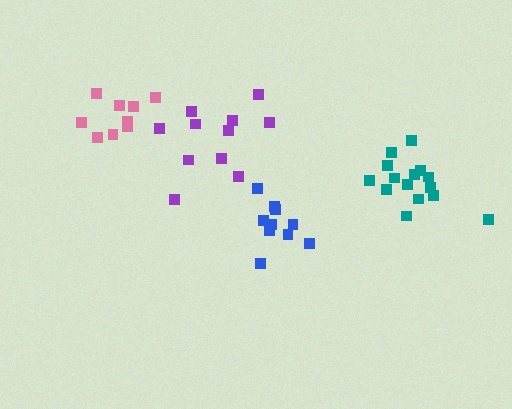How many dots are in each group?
Group 1: 15 dots, Group 2: 10 dots, Group 3: 9 dots, Group 4: 11 dots (45 total).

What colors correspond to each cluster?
The clusters are colored: teal, blue, pink, purple.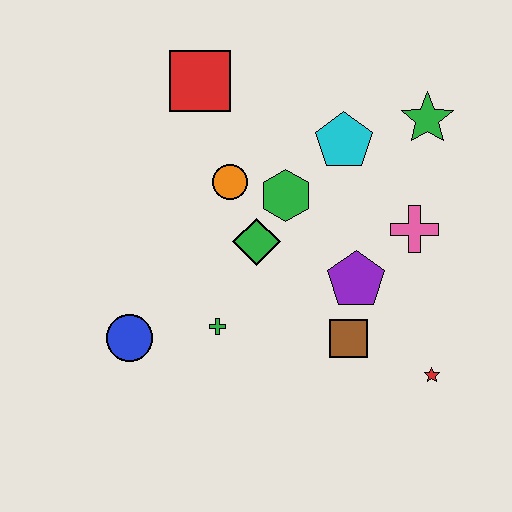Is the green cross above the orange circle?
No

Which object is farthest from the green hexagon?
The red star is farthest from the green hexagon.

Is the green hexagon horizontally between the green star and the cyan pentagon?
No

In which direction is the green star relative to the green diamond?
The green star is to the right of the green diamond.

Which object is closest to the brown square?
The purple pentagon is closest to the brown square.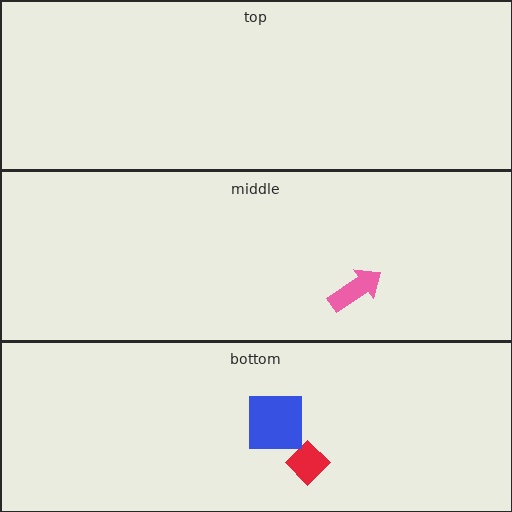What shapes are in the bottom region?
The red diamond, the blue square.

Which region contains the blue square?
The bottom region.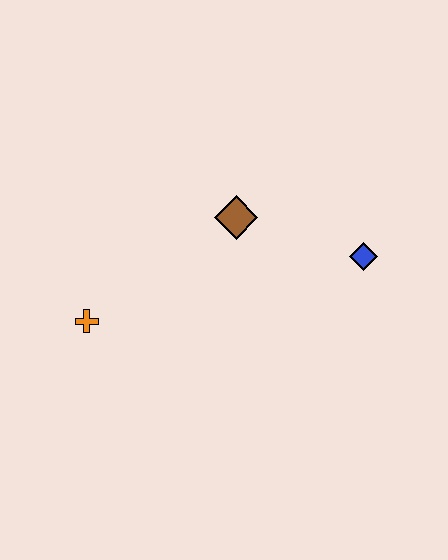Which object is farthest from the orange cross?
The blue diamond is farthest from the orange cross.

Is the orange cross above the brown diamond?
No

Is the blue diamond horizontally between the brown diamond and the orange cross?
No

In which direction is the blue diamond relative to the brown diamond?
The blue diamond is to the right of the brown diamond.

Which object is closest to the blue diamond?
The brown diamond is closest to the blue diamond.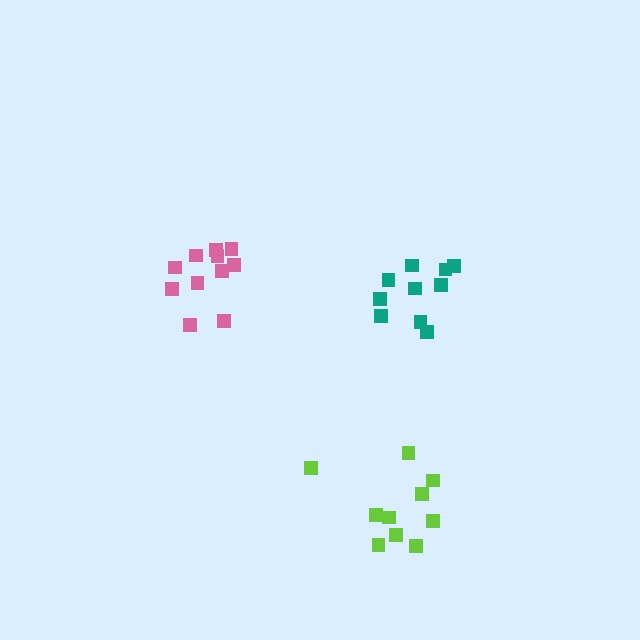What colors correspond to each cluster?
The clusters are colored: teal, pink, lime.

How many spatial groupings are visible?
There are 3 spatial groupings.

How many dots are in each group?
Group 1: 10 dots, Group 2: 11 dots, Group 3: 10 dots (31 total).